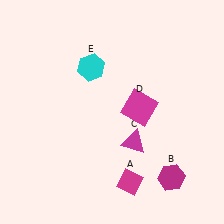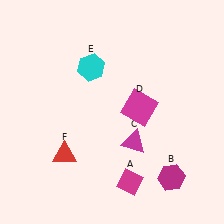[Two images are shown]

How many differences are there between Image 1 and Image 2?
There is 1 difference between the two images.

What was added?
A red triangle (F) was added in Image 2.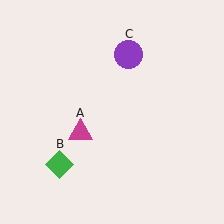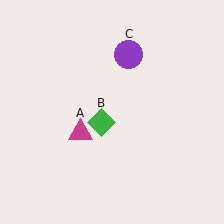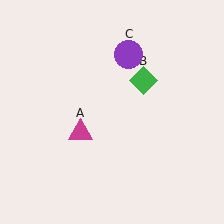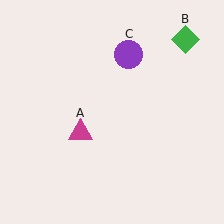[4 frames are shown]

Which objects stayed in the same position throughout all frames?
Magenta triangle (object A) and purple circle (object C) remained stationary.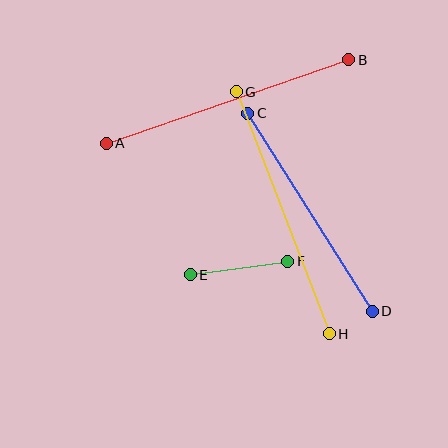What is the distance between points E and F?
The distance is approximately 99 pixels.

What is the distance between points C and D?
The distance is approximately 234 pixels.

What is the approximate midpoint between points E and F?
The midpoint is at approximately (239, 268) pixels.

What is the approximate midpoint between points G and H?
The midpoint is at approximately (283, 213) pixels.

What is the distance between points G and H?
The distance is approximately 259 pixels.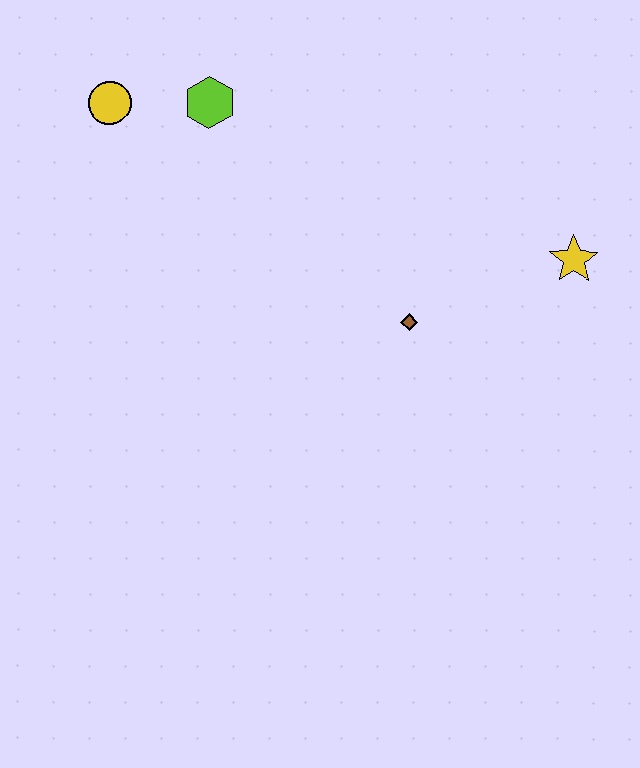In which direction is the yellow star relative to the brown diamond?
The yellow star is to the right of the brown diamond.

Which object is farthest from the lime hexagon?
The yellow star is farthest from the lime hexagon.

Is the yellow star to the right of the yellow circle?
Yes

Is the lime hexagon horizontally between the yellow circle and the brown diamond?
Yes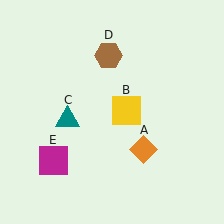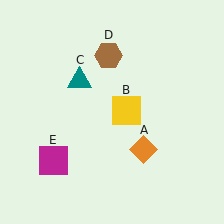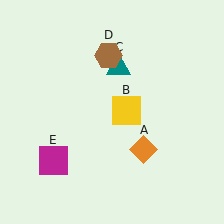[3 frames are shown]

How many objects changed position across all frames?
1 object changed position: teal triangle (object C).